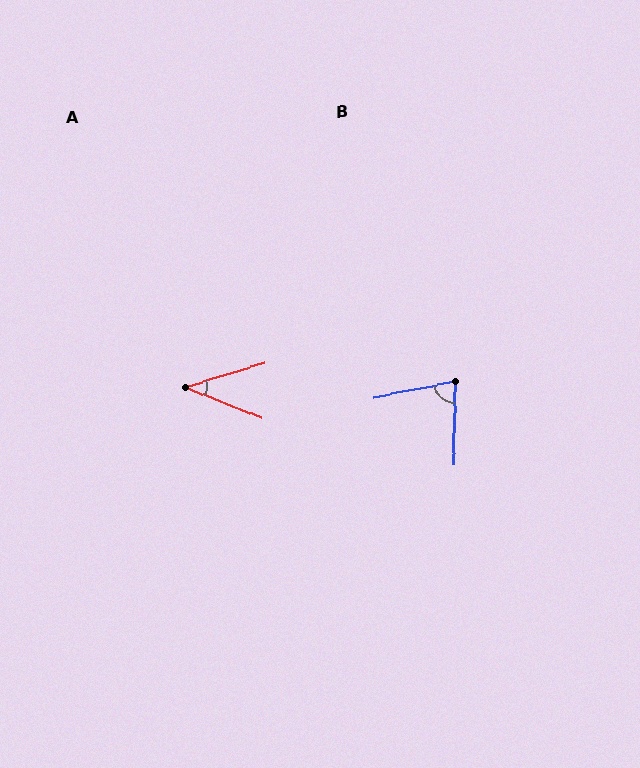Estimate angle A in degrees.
Approximately 39 degrees.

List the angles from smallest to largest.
A (39°), B (78°).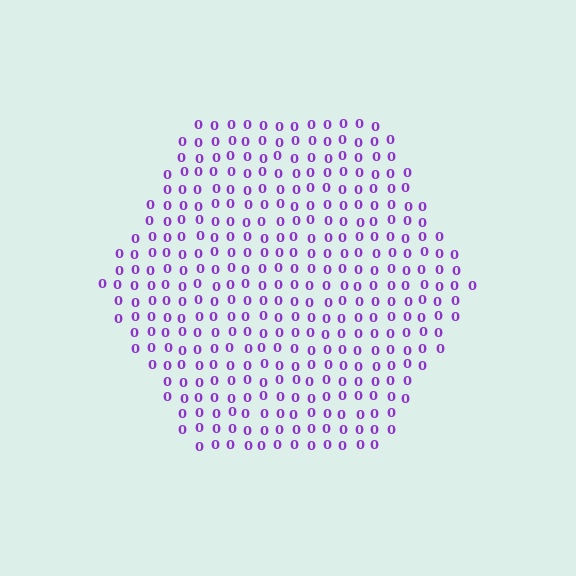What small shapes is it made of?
It is made of small digit 0's.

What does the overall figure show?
The overall figure shows a hexagon.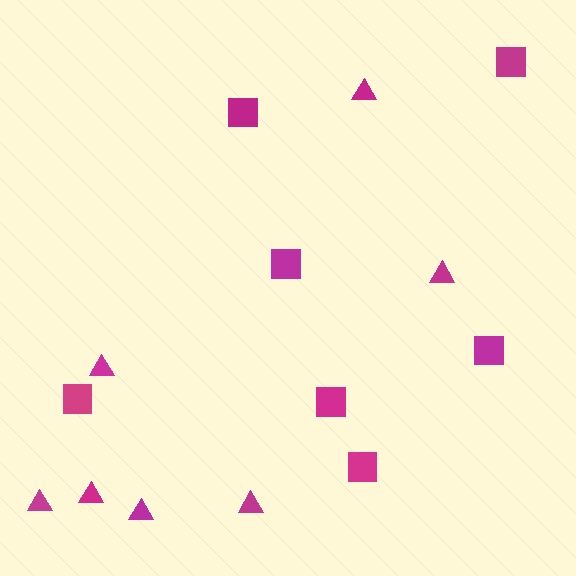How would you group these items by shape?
There are 2 groups: one group of squares (7) and one group of triangles (7).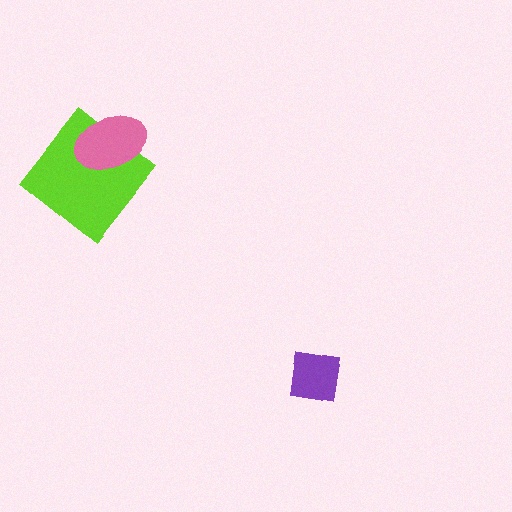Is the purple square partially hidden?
No, no other shape covers it.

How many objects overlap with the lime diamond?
1 object overlaps with the lime diamond.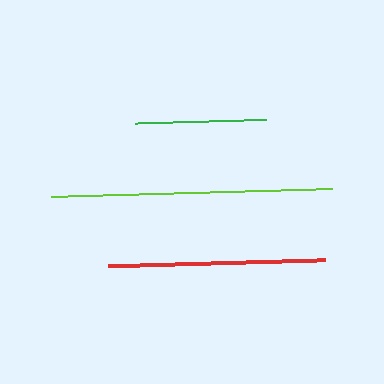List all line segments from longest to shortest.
From longest to shortest: lime, red, green.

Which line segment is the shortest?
The green line is the shortest at approximately 131 pixels.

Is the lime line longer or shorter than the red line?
The lime line is longer than the red line.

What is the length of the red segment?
The red segment is approximately 217 pixels long.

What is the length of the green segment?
The green segment is approximately 131 pixels long.